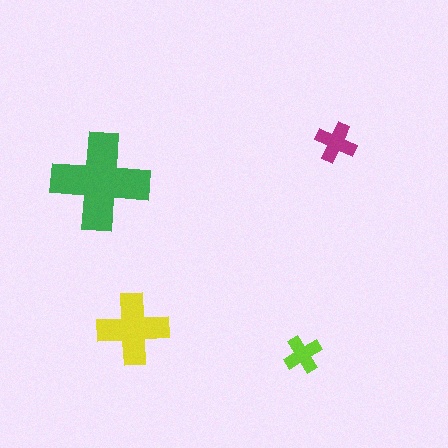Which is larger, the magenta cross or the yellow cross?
The yellow one.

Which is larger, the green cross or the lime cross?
The green one.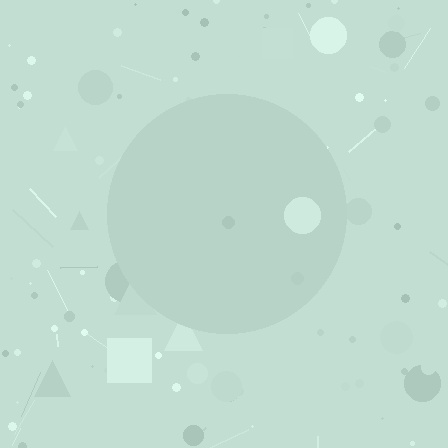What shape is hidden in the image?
A circle is hidden in the image.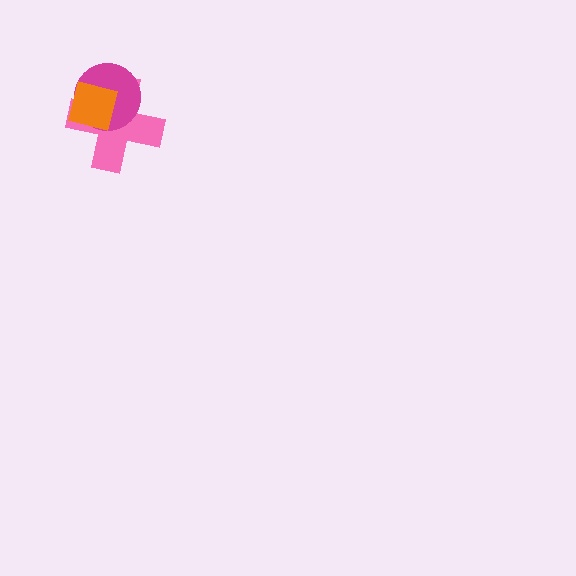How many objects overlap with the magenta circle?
2 objects overlap with the magenta circle.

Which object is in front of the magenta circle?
The orange square is in front of the magenta circle.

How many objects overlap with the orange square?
2 objects overlap with the orange square.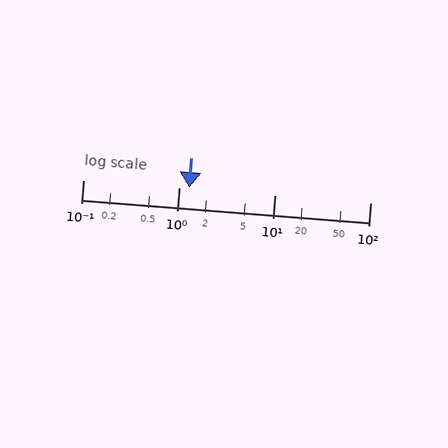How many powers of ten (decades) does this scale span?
The scale spans 3 decades, from 0.1 to 100.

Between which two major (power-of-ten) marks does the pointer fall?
The pointer is between 1 and 10.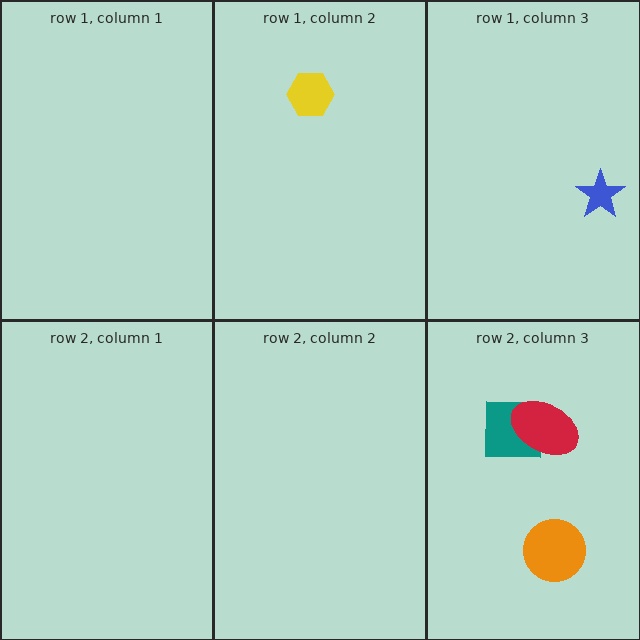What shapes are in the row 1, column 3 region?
The blue star.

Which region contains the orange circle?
The row 2, column 3 region.